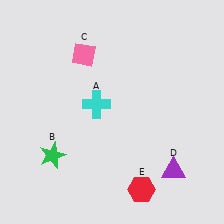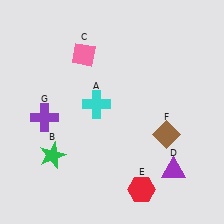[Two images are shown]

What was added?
A brown diamond (F), a purple cross (G) were added in Image 2.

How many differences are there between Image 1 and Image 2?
There are 2 differences between the two images.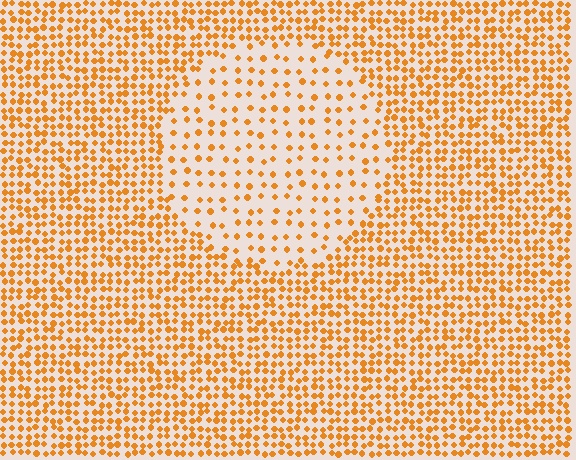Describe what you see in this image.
The image contains small orange elements arranged at two different densities. A circle-shaped region is visible where the elements are less densely packed than the surrounding area.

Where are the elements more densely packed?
The elements are more densely packed outside the circle boundary.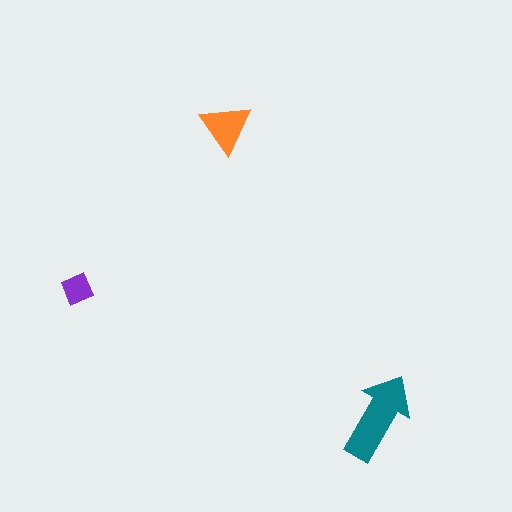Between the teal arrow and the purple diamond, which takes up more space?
The teal arrow.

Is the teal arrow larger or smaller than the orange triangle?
Larger.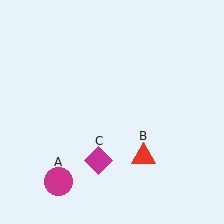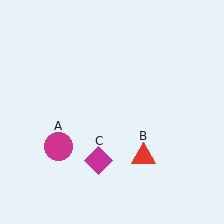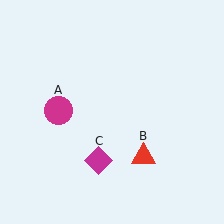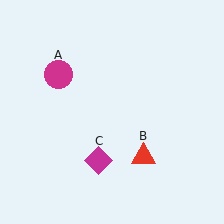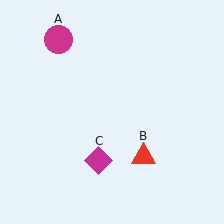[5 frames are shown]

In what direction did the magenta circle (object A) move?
The magenta circle (object A) moved up.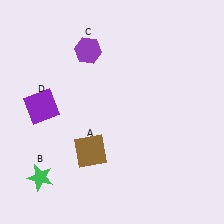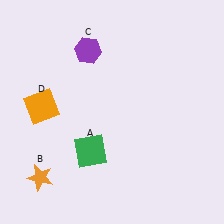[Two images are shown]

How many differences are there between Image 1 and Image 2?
There are 3 differences between the two images.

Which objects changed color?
A changed from brown to green. B changed from green to orange. D changed from purple to orange.